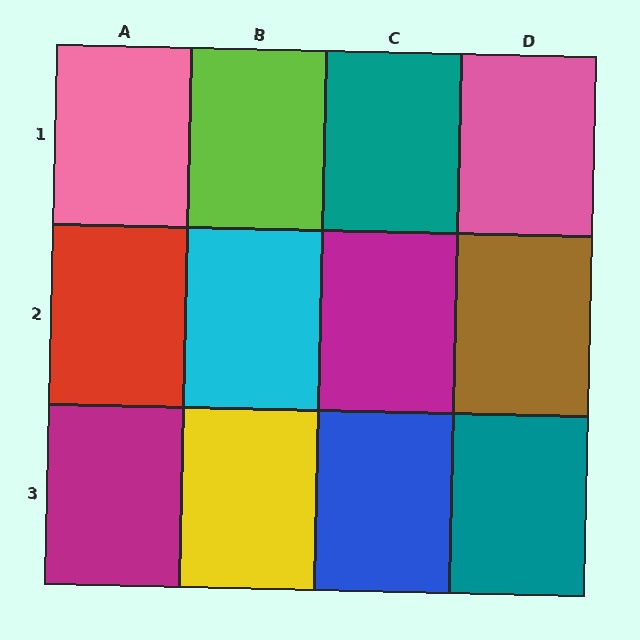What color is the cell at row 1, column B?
Lime.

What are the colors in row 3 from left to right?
Magenta, yellow, blue, teal.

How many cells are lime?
1 cell is lime.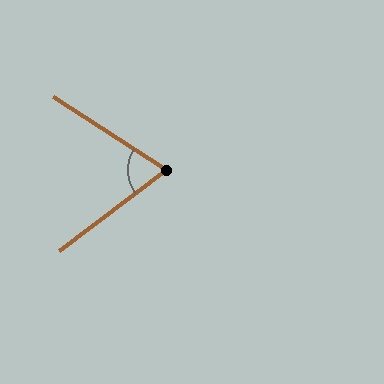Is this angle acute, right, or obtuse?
It is acute.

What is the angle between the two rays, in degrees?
Approximately 70 degrees.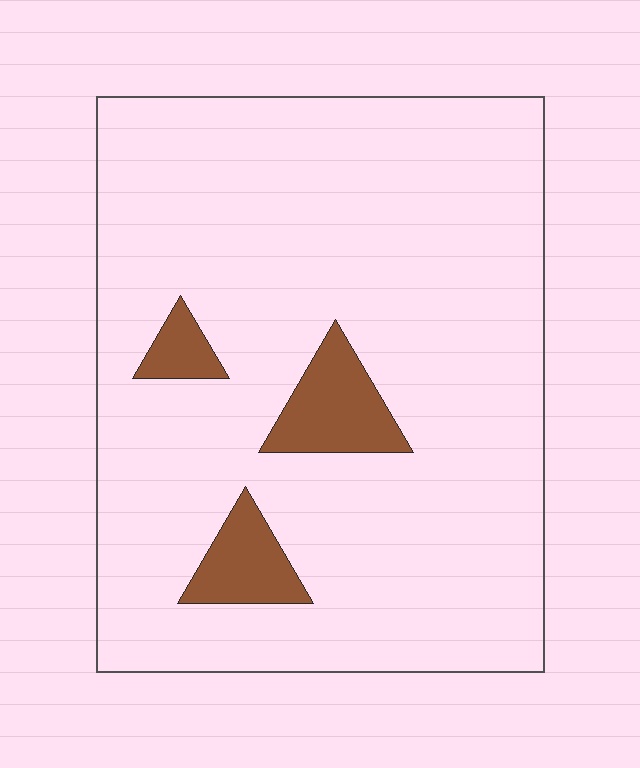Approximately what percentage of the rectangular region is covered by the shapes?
Approximately 10%.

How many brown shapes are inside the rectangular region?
3.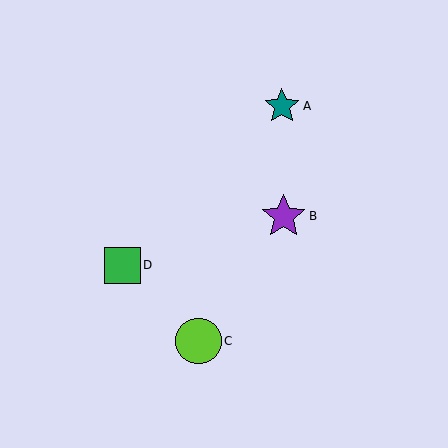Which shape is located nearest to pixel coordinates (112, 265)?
The green square (labeled D) at (122, 265) is nearest to that location.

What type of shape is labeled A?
Shape A is a teal star.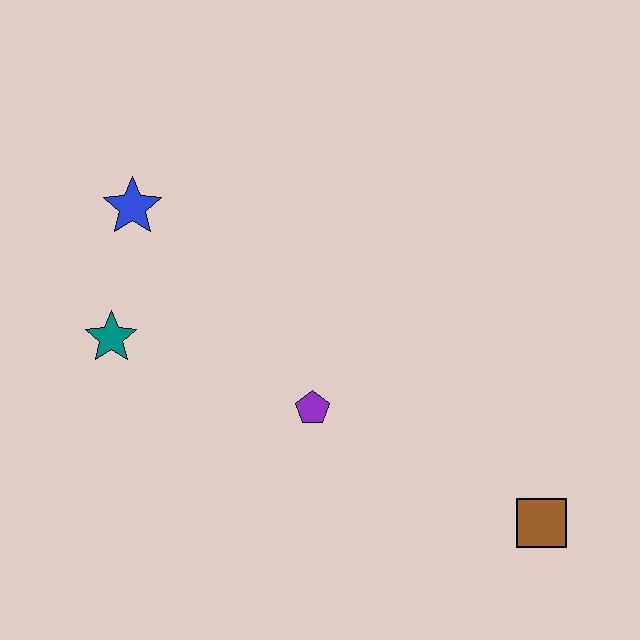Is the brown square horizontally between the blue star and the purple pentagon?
No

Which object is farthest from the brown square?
The blue star is farthest from the brown square.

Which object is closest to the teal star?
The blue star is closest to the teal star.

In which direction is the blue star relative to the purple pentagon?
The blue star is above the purple pentagon.